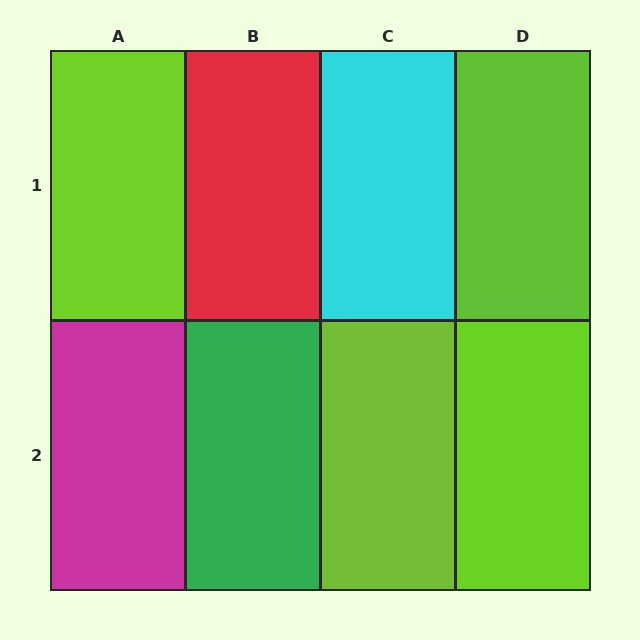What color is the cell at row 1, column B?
Red.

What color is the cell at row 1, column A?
Lime.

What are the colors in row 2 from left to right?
Magenta, green, lime, lime.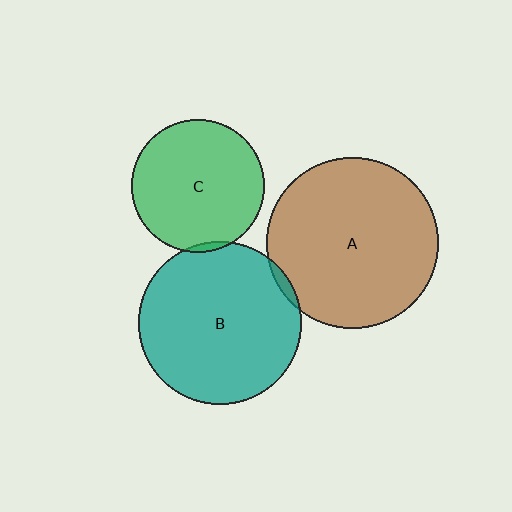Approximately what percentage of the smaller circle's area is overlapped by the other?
Approximately 5%.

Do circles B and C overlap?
Yes.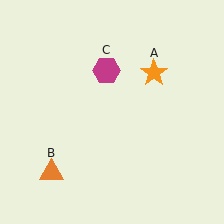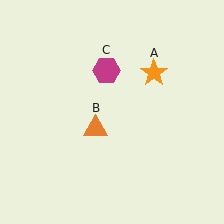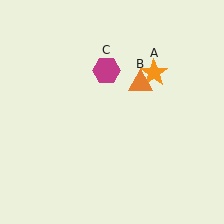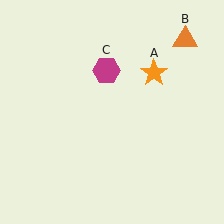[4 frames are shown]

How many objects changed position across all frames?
1 object changed position: orange triangle (object B).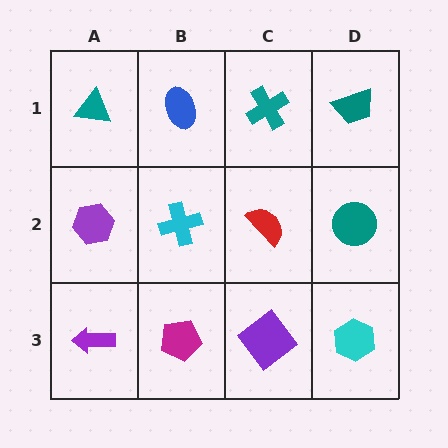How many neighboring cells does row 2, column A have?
3.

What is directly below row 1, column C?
A red semicircle.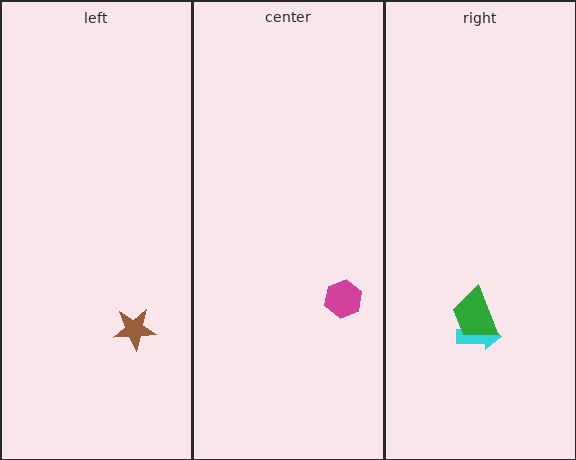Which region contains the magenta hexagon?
The center region.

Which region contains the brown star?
The left region.